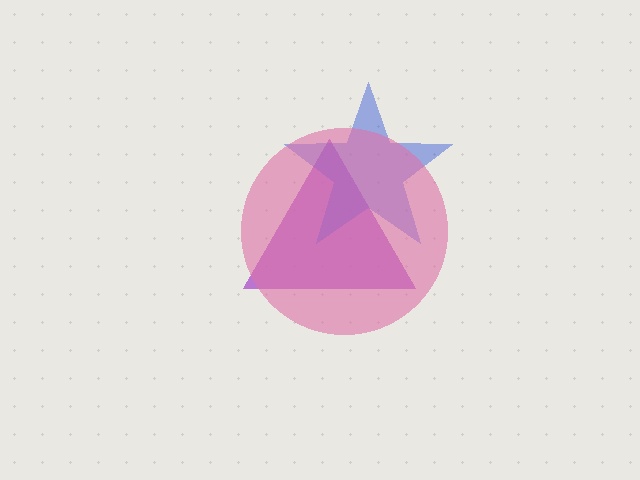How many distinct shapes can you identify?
There are 3 distinct shapes: a purple triangle, a blue star, a pink circle.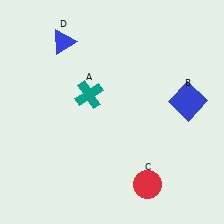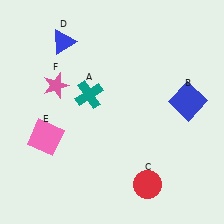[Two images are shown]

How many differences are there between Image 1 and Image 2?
There are 2 differences between the two images.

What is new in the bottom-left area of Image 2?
A pink square (E) was added in the bottom-left area of Image 2.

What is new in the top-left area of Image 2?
A pink star (F) was added in the top-left area of Image 2.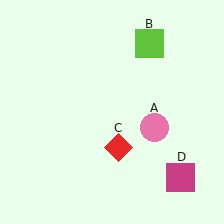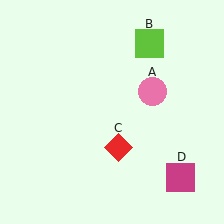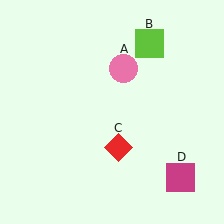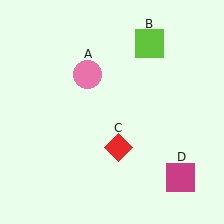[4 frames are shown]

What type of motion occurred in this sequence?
The pink circle (object A) rotated counterclockwise around the center of the scene.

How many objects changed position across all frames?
1 object changed position: pink circle (object A).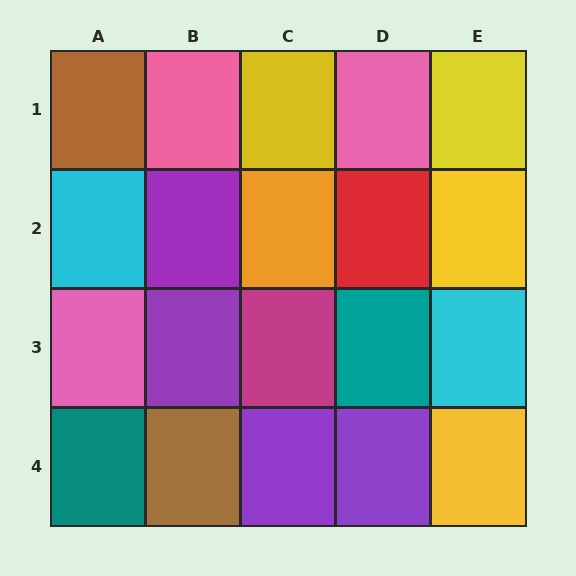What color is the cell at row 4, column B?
Brown.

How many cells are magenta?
1 cell is magenta.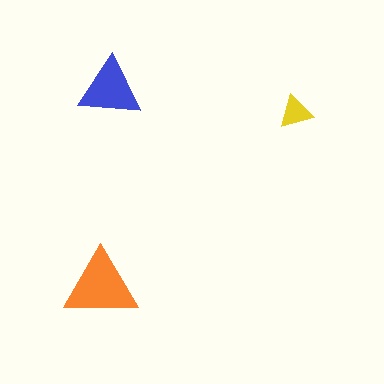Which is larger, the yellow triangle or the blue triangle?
The blue one.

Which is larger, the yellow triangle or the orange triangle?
The orange one.